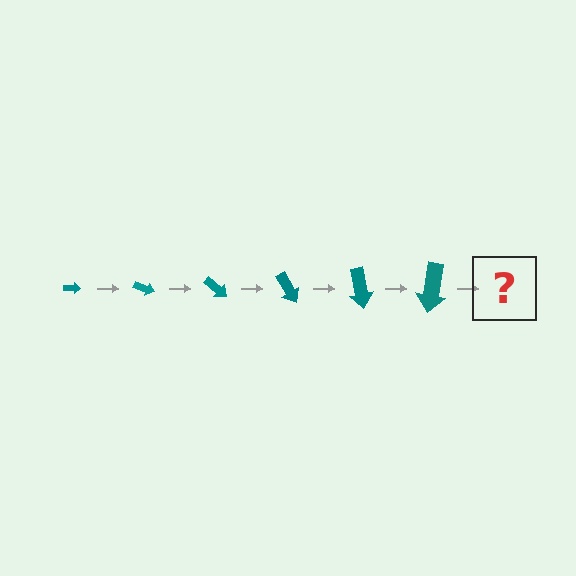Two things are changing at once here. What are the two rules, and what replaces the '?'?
The two rules are that the arrow grows larger each step and it rotates 20 degrees each step. The '?' should be an arrow, larger than the previous one and rotated 120 degrees from the start.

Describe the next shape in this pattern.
It should be an arrow, larger than the previous one and rotated 120 degrees from the start.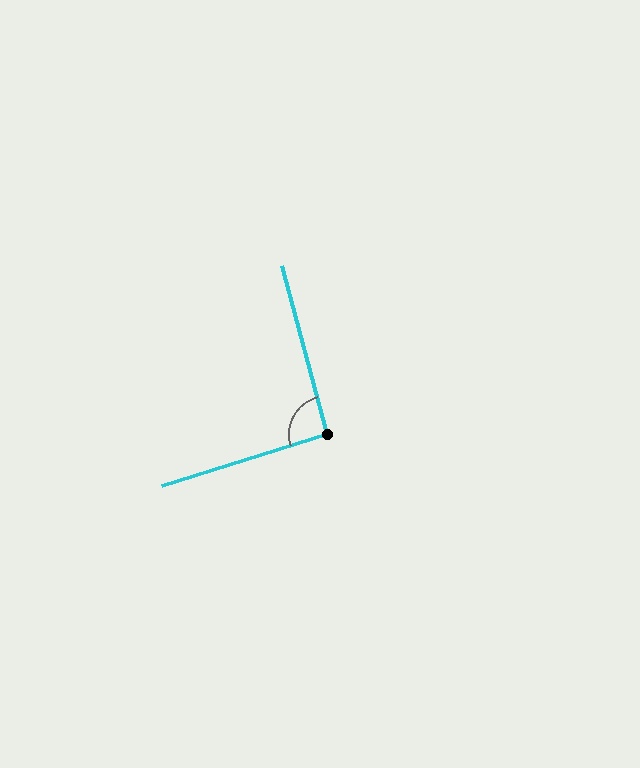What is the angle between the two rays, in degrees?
Approximately 92 degrees.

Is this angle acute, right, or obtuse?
It is approximately a right angle.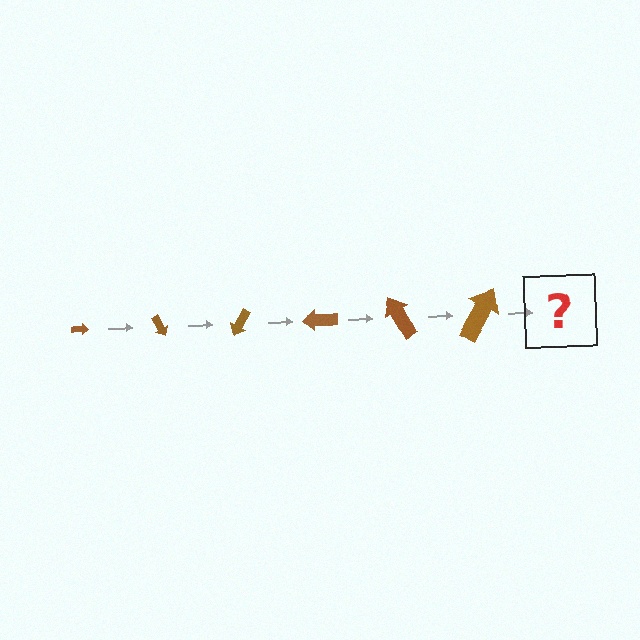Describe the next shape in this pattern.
It should be an arrow, larger than the previous one and rotated 360 degrees from the start.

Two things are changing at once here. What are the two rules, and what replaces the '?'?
The two rules are that the arrow grows larger each step and it rotates 60 degrees each step. The '?' should be an arrow, larger than the previous one and rotated 360 degrees from the start.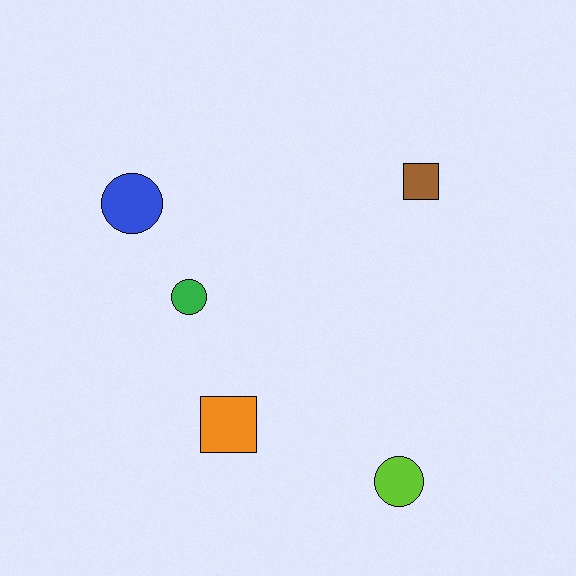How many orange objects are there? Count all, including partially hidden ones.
There is 1 orange object.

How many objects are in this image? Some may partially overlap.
There are 5 objects.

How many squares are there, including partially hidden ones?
There are 2 squares.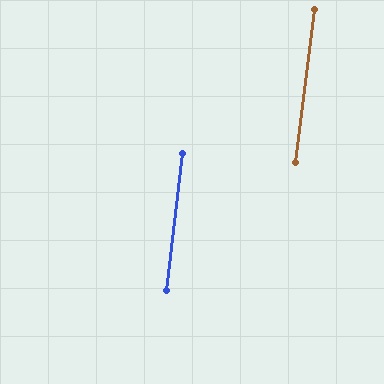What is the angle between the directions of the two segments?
Approximately 0 degrees.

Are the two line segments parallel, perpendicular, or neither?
Parallel — their directions differ by only 0.3°.